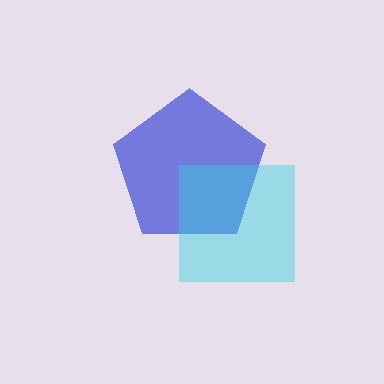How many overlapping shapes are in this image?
There are 2 overlapping shapes in the image.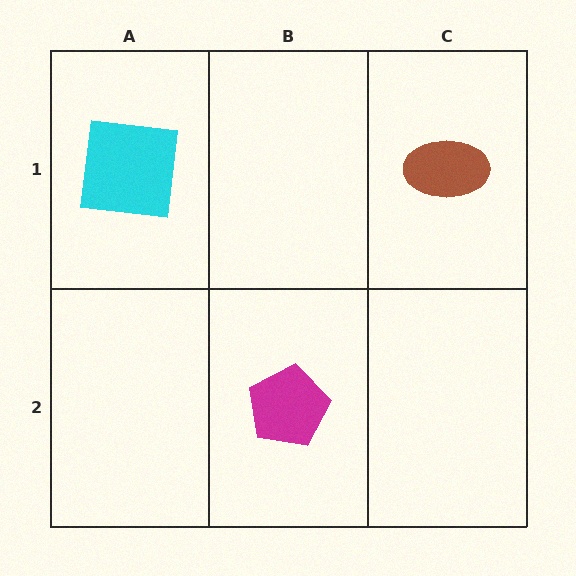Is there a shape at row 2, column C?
No, that cell is empty.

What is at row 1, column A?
A cyan square.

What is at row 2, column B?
A magenta pentagon.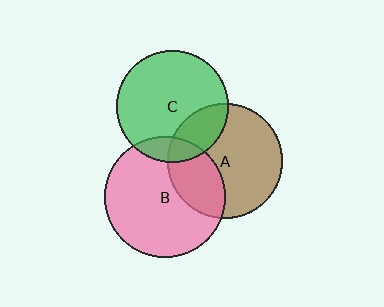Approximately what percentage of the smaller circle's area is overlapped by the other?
Approximately 30%.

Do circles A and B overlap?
Yes.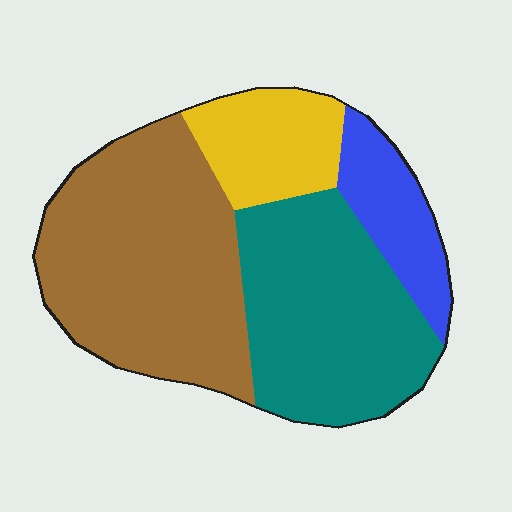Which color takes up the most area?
Brown, at roughly 40%.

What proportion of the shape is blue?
Blue takes up about one eighth (1/8) of the shape.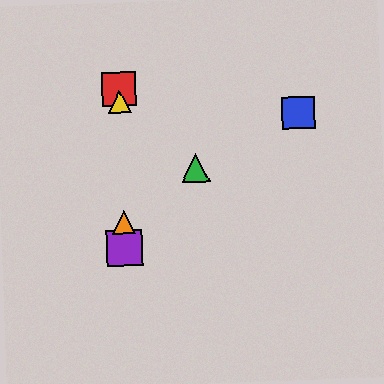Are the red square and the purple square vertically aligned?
Yes, both are at x≈119.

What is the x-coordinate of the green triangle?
The green triangle is at x≈196.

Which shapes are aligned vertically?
The red square, the yellow triangle, the purple square, the orange triangle are aligned vertically.